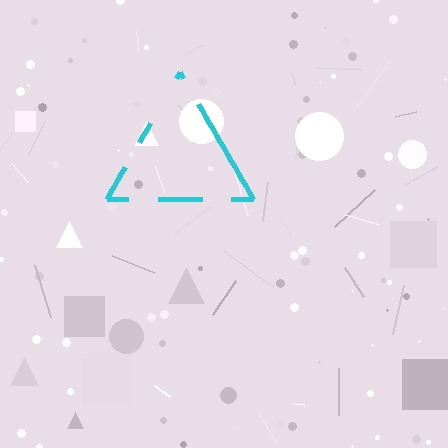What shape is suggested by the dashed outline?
The dashed outline suggests a triangle.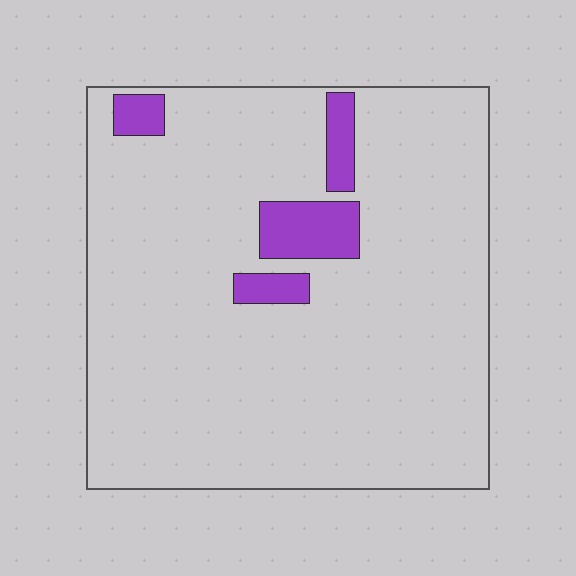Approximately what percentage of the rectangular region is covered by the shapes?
Approximately 10%.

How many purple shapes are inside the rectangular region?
4.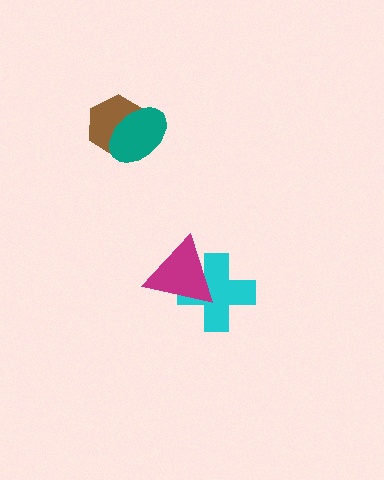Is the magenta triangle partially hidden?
No, no other shape covers it.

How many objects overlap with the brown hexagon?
1 object overlaps with the brown hexagon.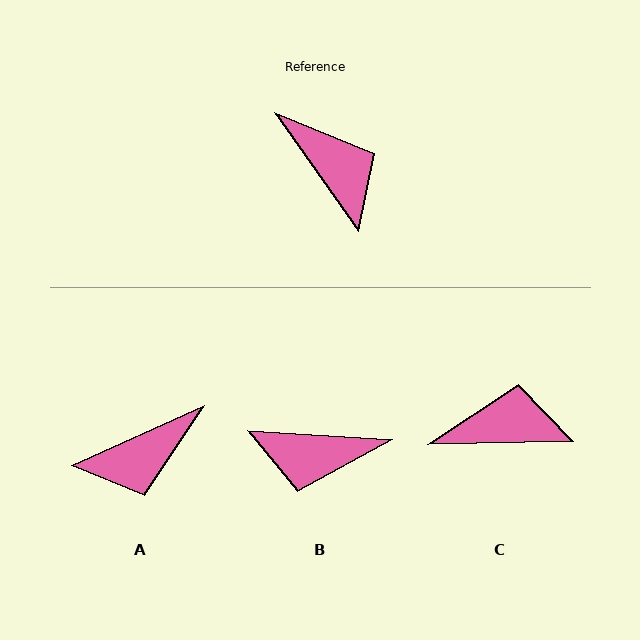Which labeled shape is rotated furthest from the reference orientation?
B, about 129 degrees away.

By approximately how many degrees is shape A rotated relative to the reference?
Approximately 101 degrees clockwise.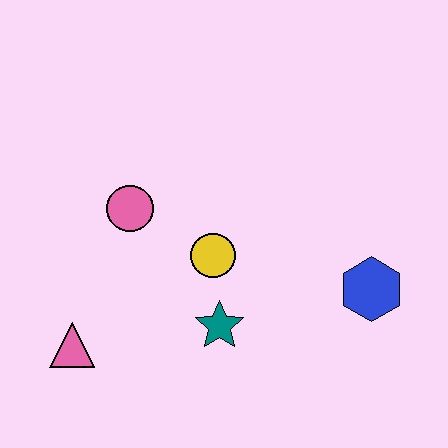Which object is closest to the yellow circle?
The teal star is closest to the yellow circle.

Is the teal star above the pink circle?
No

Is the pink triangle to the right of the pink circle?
No